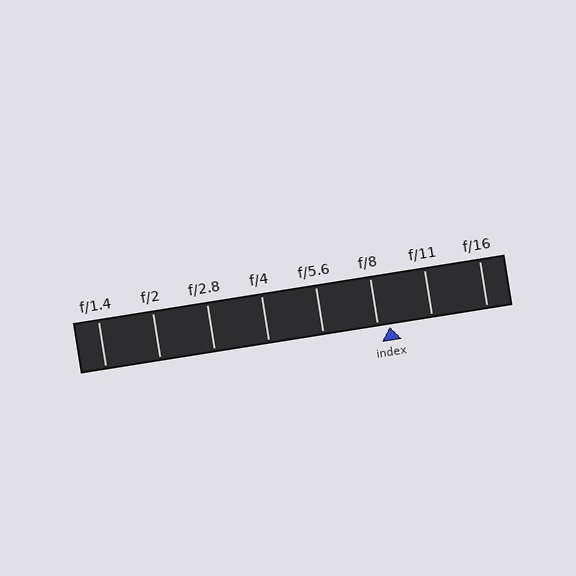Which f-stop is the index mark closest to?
The index mark is closest to f/8.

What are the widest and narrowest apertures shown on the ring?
The widest aperture shown is f/1.4 and the narrowest is f/16.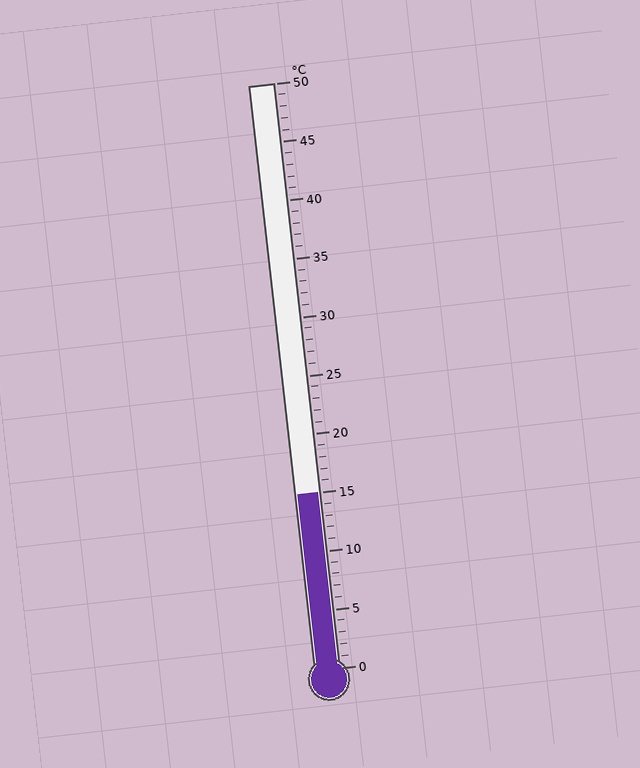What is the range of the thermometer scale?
The thermometer scale ranges from 0°C to 50°C.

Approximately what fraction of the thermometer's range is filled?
The thermometer is filled to approximately 30% of its range.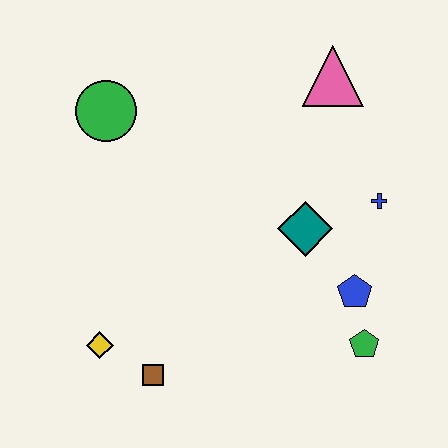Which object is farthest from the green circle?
The green pentagon is farthest from the green circle.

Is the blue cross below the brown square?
No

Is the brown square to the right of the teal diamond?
No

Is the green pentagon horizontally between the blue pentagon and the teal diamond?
No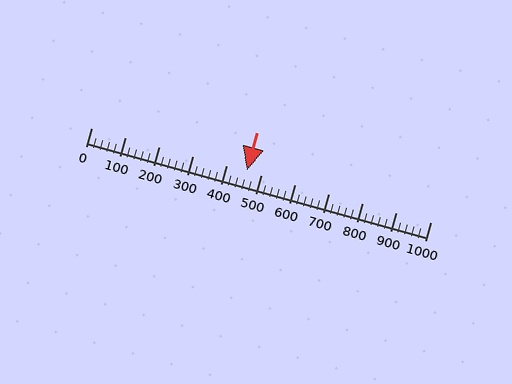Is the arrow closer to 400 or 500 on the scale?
The arrow is closer to 500.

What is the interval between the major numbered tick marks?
The major tick marks are spaced 100 units apart.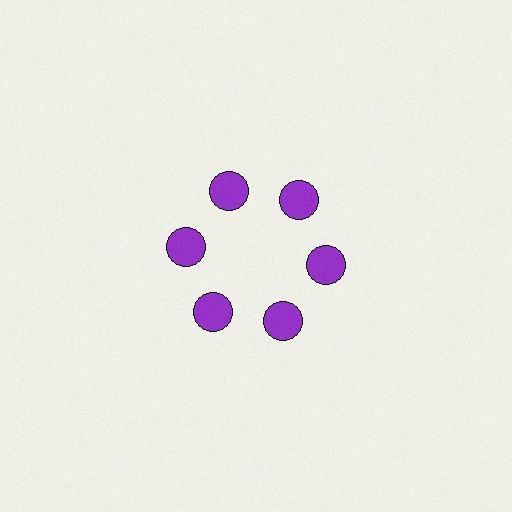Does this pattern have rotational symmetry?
Yes, this pattern has 6-fold rotational symmetry. It looks the same after rotating 60 degrees around the center.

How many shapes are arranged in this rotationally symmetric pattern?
There are 6 shapes, arranged in 6 groups of 1.